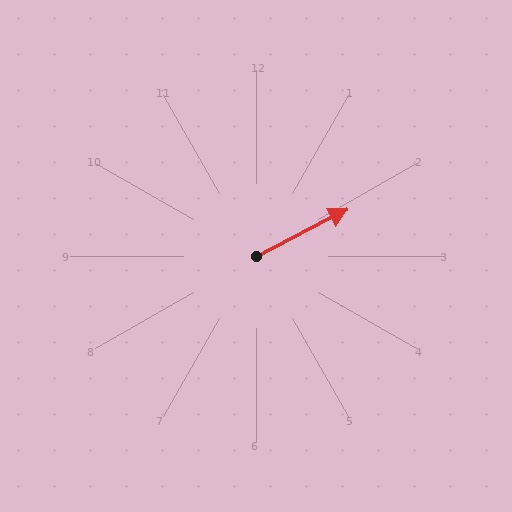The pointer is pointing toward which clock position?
Roughly 2 o'clock.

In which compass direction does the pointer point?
Northeast.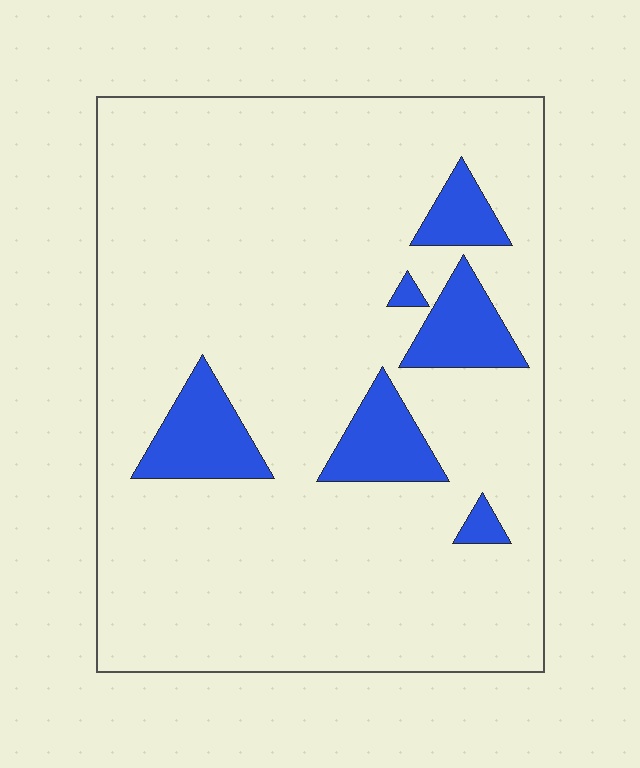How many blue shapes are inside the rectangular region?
6.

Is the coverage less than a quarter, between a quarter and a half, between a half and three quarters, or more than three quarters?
Less than a quarter.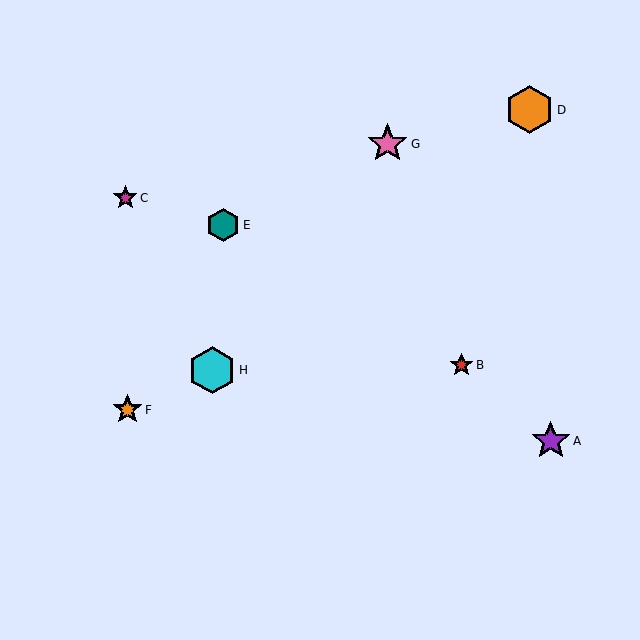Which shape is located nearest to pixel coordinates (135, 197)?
The magenta star (labeled C) at (125, 198) is nearest to that location.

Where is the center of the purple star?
The center of the purple star is at (551, 441).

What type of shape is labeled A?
Shape A is a purple star.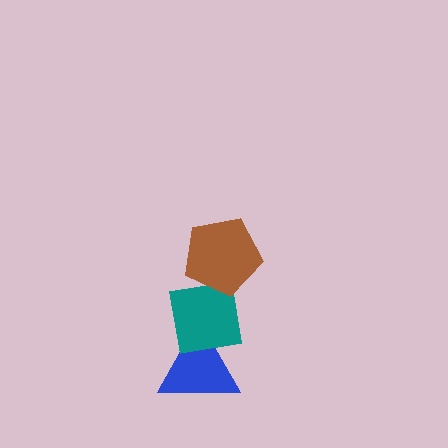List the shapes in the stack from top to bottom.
From top to bottom: the brown pentagon, the teal square, the blue triangle.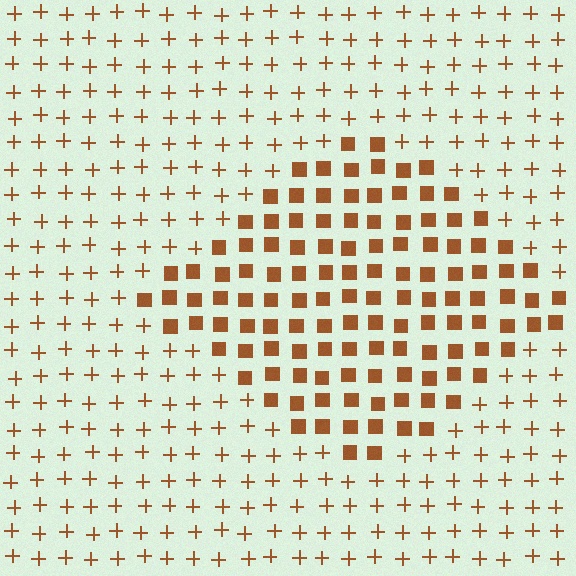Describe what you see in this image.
The image is filled with small brown elements arranged in a uniform grid. A diamond-shaped region contains squares, while the surrounding area contains plus signs. The boundary is defined purely by the change in element shape.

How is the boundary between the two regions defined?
The boundary is defined by a change in element shape: squares inside vs. plus signs outside. All elements share the same color and spacing.